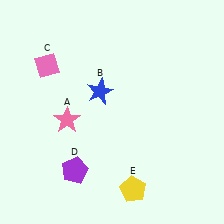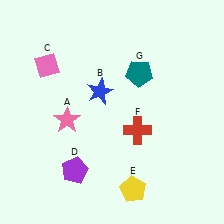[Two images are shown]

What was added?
A red cross (F), a teal pentagon (G) were added in Image 2.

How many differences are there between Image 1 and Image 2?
There are 2 differences between the two images.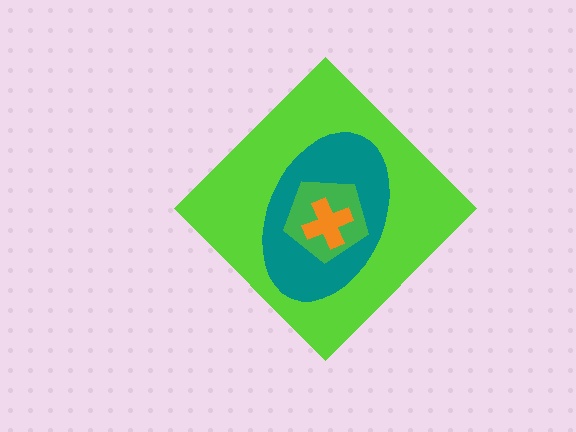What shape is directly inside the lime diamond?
The teal ellipse.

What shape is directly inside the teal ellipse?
The green pentagon.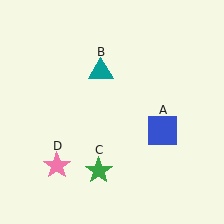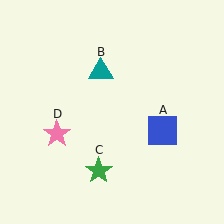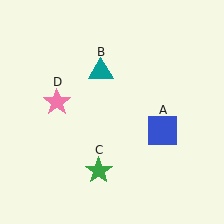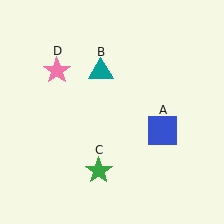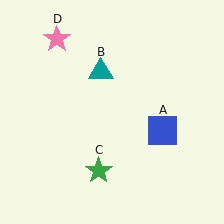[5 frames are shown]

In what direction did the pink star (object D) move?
The pink star (object D) moved up.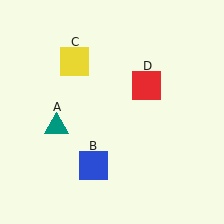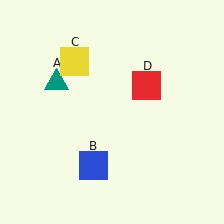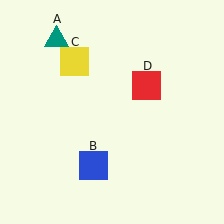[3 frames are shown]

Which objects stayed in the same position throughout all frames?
Blue square (object B) and yellow square (object C) and red square (object D) remained stationary.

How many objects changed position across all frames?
1 object changed position: teal triangle (object A).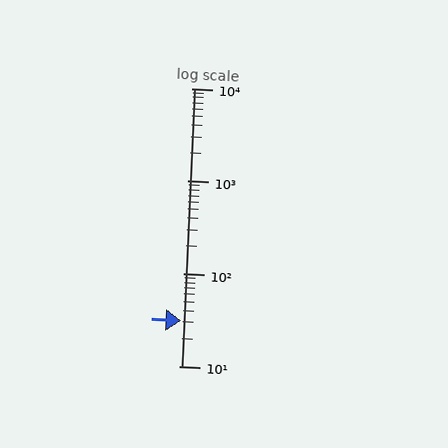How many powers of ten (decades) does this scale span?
The scale spans 3 decades, from 10 to 10000.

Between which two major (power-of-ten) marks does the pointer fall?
The pointer is between 10 and 100.